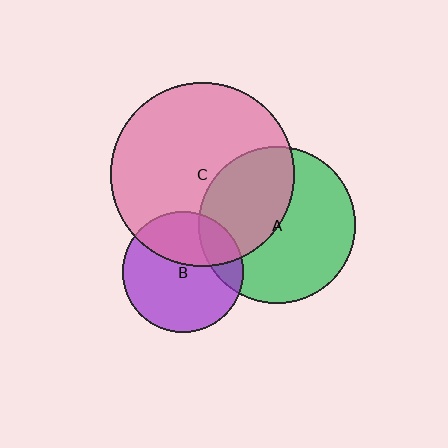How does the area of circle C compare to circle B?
Approximately 2.3 times.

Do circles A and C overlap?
Yes.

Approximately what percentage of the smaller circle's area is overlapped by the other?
Approximately 40%.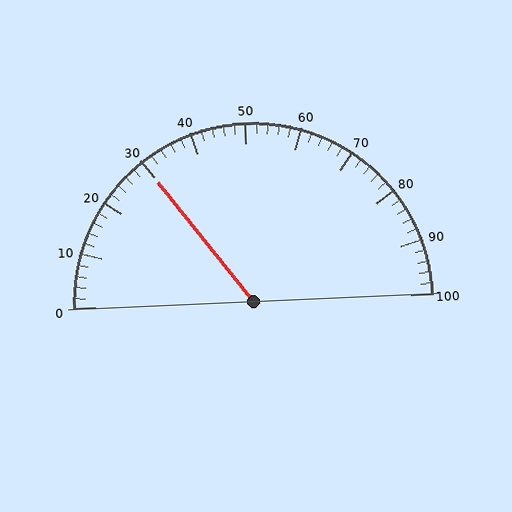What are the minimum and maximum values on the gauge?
The gauge ranges from 0 to 100.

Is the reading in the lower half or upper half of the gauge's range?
The reading is in the lower half of the range (0 to 100).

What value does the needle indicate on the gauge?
The needle indicates approximately 30.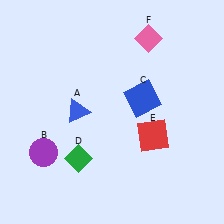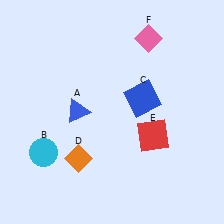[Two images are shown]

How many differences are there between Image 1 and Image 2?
There are 2 differences between the two images.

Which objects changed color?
B changed from purple to cyan. D changed from green to orange.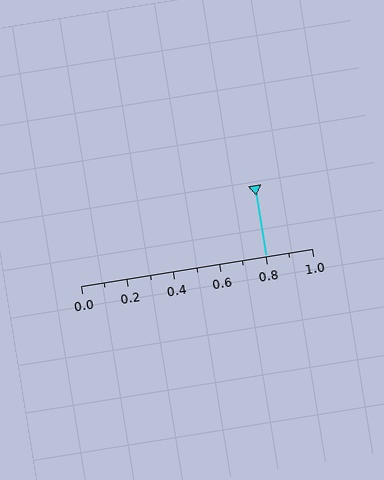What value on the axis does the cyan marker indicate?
The marker indicates approximately 0.8.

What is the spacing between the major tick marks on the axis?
The major ticks are spaced 0.2 apart.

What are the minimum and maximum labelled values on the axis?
The axis runs from 0.0 to 1.0.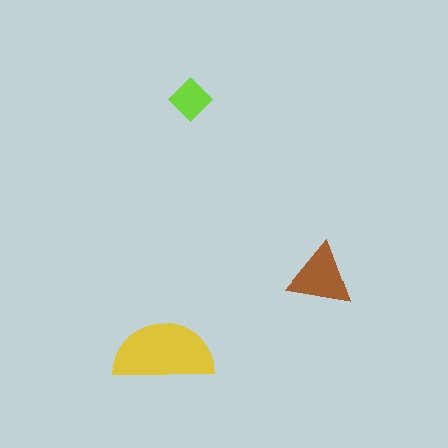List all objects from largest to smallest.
The yellow semicircle, the brown triangle, the lime diamond.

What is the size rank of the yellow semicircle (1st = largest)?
1st.